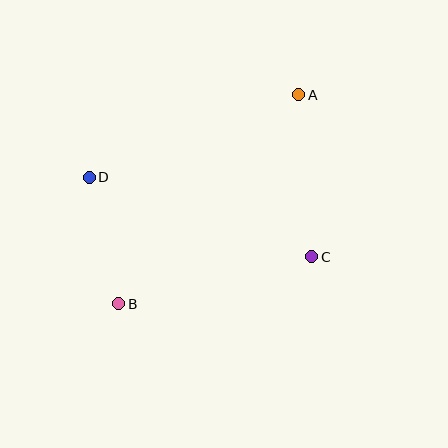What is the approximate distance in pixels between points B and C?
The distance between B and C is approximately 198 pixels.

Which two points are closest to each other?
Points B and D are closest to each other.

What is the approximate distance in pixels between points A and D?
The distance between A and D is approximately 225 pixels.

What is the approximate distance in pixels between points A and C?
The distance between A and C is approximately 163 pixels.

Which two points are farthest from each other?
Points A and B are farthest from each other.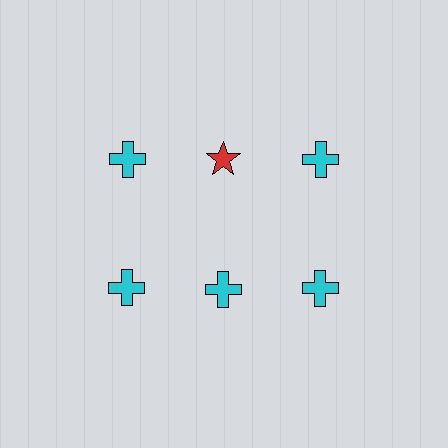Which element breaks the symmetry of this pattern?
The red star in the top row, second from left column breaks the symmetry. All other shapes are cyan crosses.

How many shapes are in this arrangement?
There are 6 shapes arranged in a grid pattern.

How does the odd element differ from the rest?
It differs in both color (red instead of cyan) and shape (star instead of cross).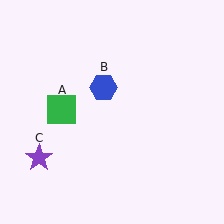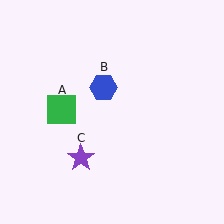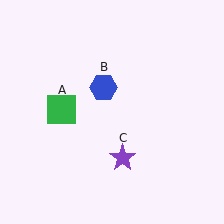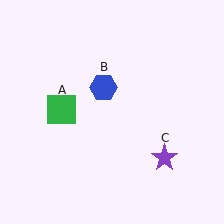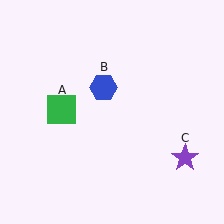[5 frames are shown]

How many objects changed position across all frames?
1 object changed position: purple star (object C).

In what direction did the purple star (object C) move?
The purple star (object C) moved right.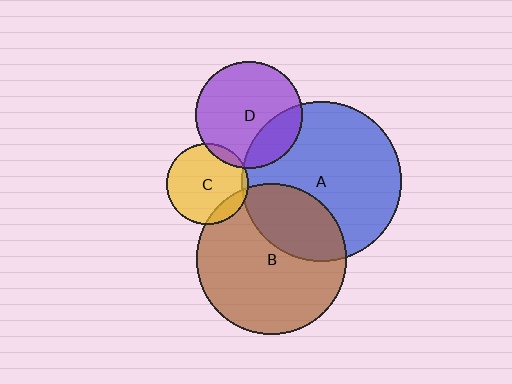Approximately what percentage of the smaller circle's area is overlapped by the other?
Approximately 15%.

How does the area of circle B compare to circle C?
Approximately 3.4 times.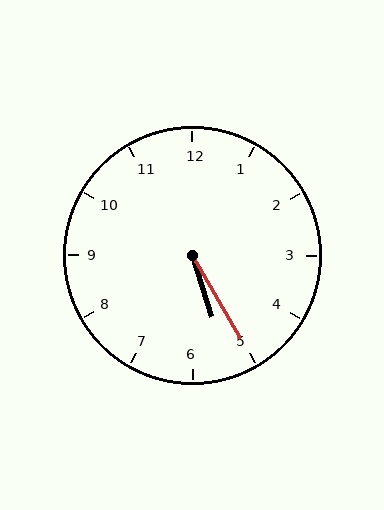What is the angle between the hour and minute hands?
Approximately 12 degrees.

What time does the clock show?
5:25.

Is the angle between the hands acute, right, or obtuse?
It is acute.